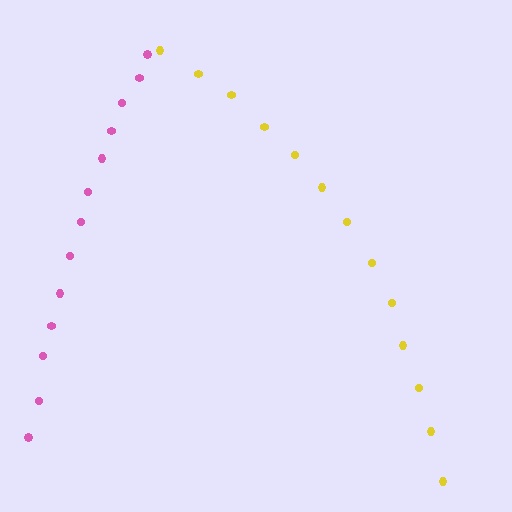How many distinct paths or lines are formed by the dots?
There are 2 distinct paths.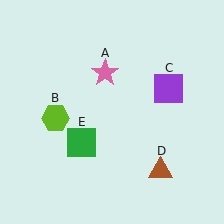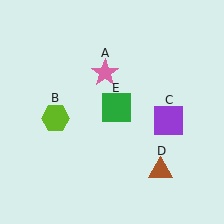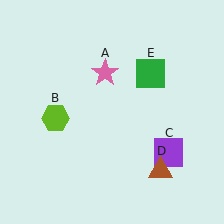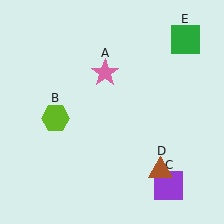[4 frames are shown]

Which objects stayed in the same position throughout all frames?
Pink star (object A) and lime hexagon (object B) and brown triangle (object D) remained stationary.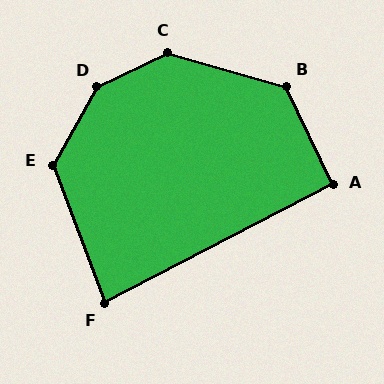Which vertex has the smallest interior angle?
F, at approximately 83 degrees.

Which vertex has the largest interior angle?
D, at approximately 145 degrees.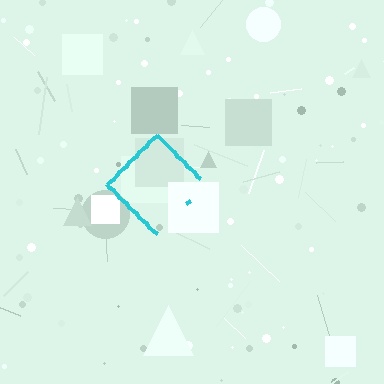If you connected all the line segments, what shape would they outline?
They would outline a diamond.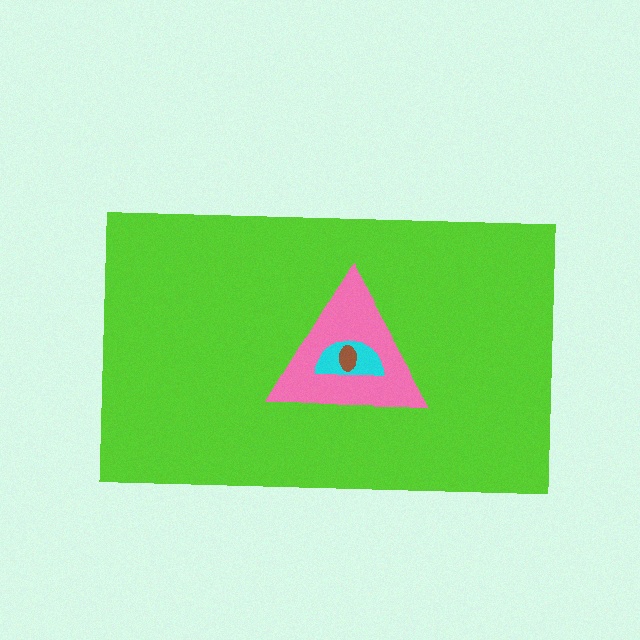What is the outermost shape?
The lime rectangle.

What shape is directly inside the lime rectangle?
The pink triangle.